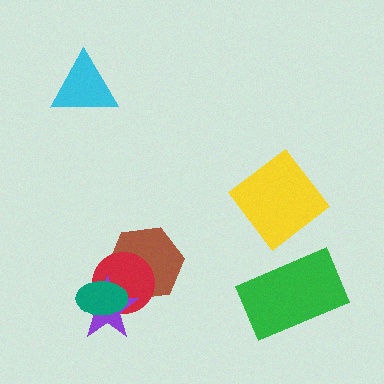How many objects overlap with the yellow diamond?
0 objects overlap with the yellow diamond.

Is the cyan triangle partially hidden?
No, no other shape covers it.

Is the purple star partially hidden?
Yes, it is partially covered by another shape.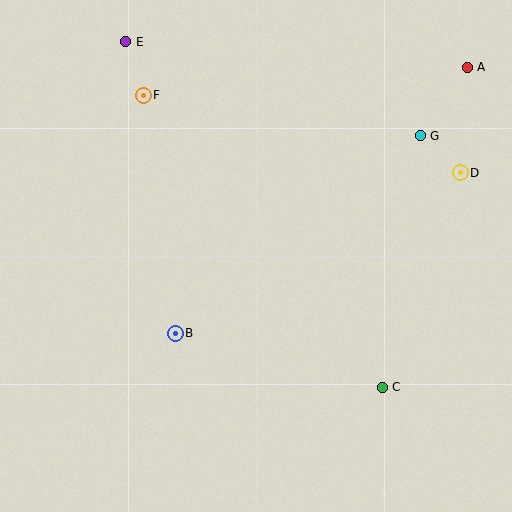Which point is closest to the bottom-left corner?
Point B is closest to the bottom-left corner.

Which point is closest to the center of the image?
Point B at (175, 333) is closest to the center.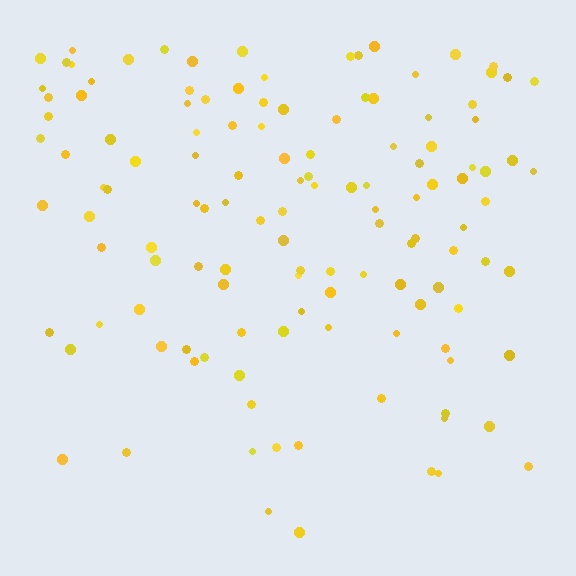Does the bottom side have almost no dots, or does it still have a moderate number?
Still a moderate number, just noticeably fewer than the top.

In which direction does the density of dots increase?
From bottom to top, with the top side densest.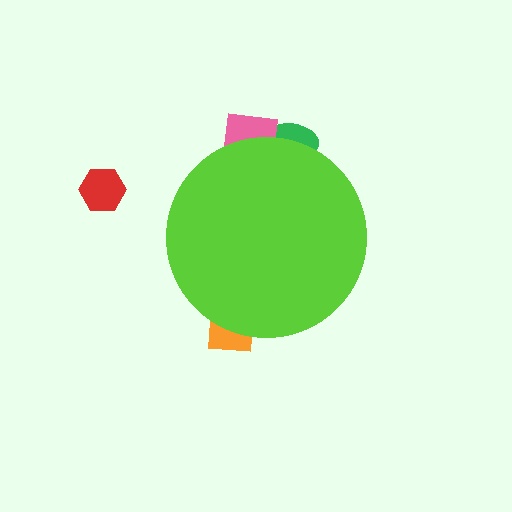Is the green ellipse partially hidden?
Yes, the green ellipse is partially hidden behind the lime circle.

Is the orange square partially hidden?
Yes, the orange square is partially hidden behind the lime circle.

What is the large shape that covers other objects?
A lime circle.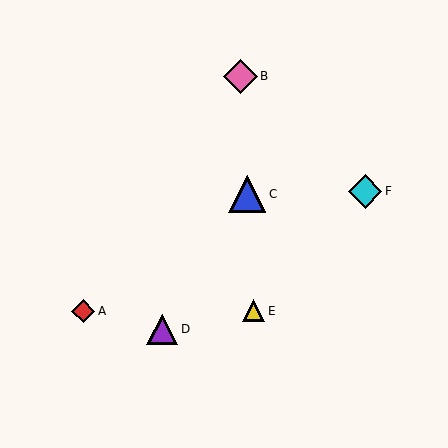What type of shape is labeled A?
Shape A is a red diamond.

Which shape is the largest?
The blue triangle (labeled C) is the largest.